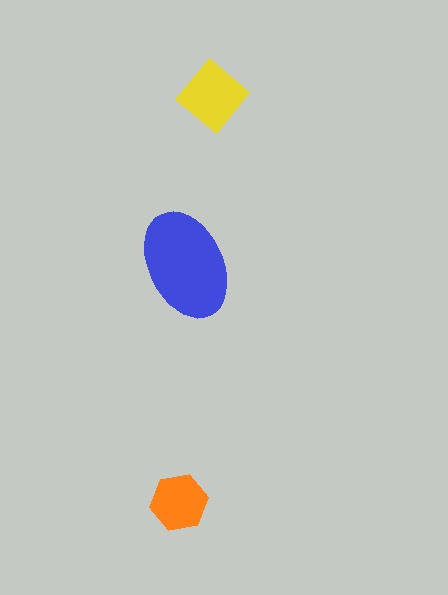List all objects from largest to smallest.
The blue ellipse, the yellow diamond, the orange hexagon.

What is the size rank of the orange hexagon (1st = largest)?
3rd.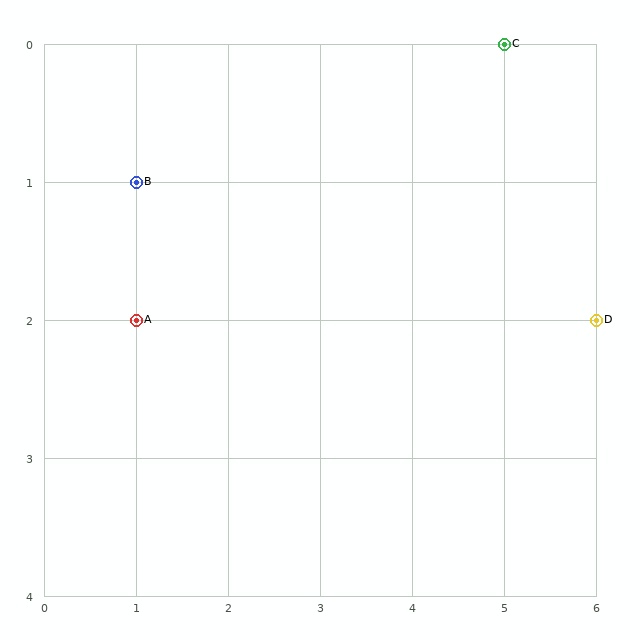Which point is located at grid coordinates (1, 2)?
Point A is at (1, 2).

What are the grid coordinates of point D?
Point D is at grid coordinates (6, 2).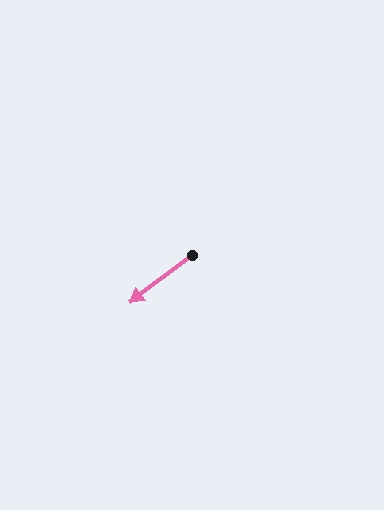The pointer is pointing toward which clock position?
Roughly 8 o'clock.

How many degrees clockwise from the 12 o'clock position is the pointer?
Approximately 233 degrees.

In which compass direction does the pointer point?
Southwest.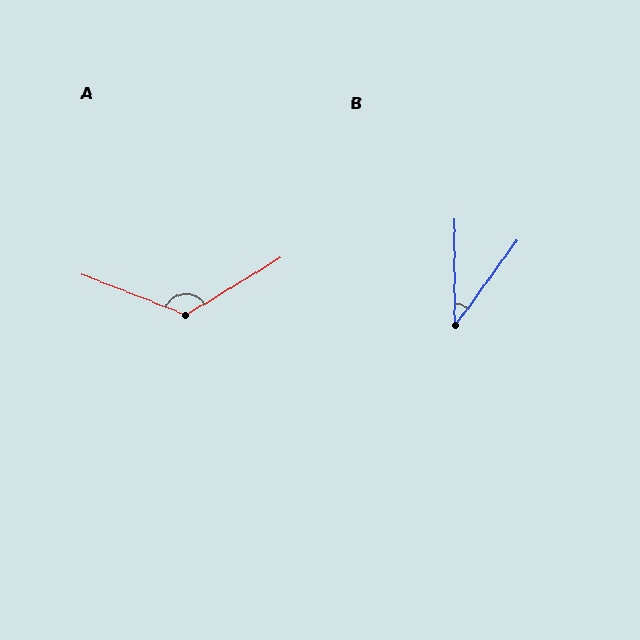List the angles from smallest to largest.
B (37°), A (128°).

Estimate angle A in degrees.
Approximately 128 degrees.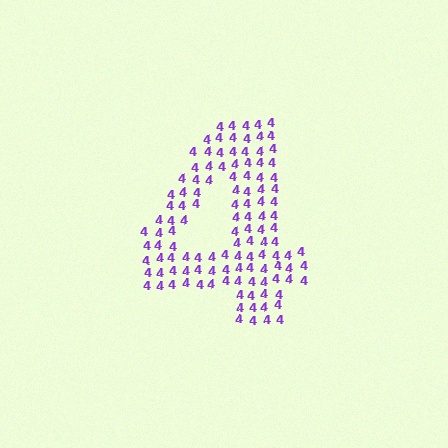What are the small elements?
The small elements are digit 4's.